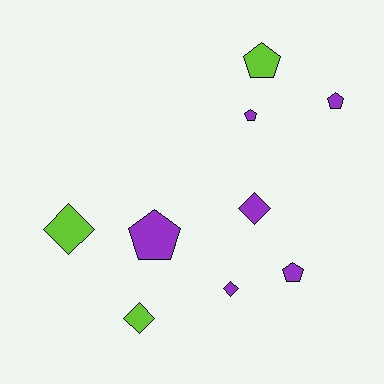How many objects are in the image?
There are 9 objects.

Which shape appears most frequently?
Pentagon, with 5 objects.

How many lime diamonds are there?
There are 2 lime diamonds.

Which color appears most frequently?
Purple, with 6 objects.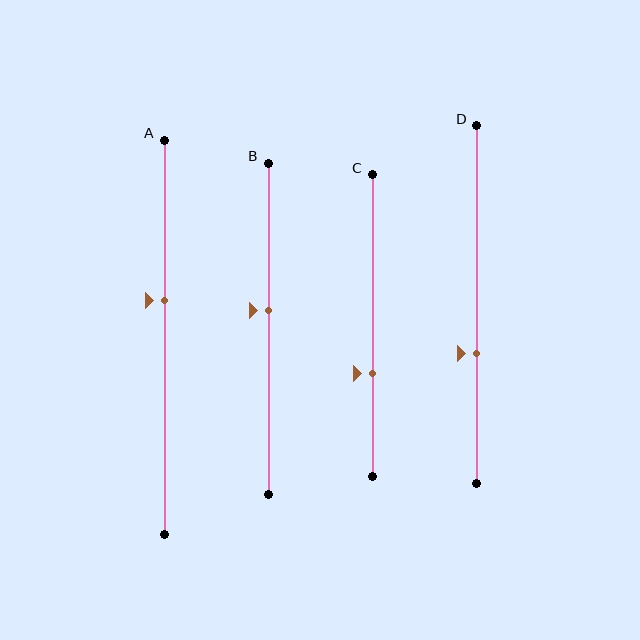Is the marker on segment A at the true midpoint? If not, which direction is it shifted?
No, the marker on segment A is shifted upward by about 9% of the segment length.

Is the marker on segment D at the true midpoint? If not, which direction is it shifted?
No, the marker on segment D is shifted downward by about 14% of the segment length.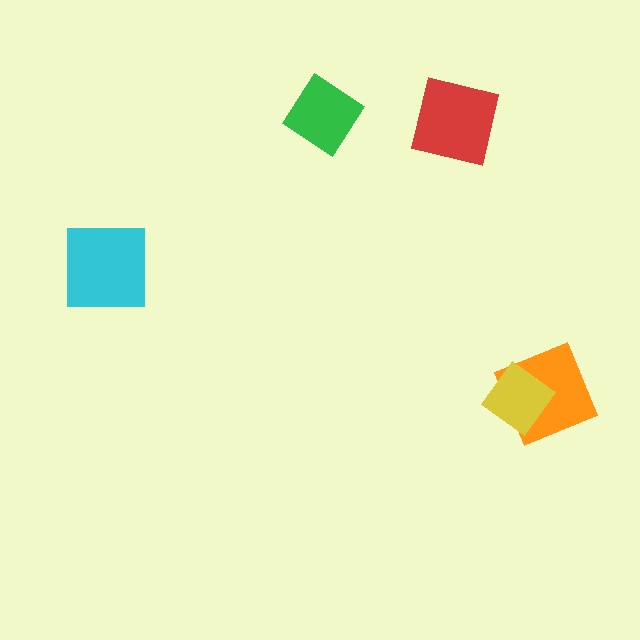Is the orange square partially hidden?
Yes, it is partially covered by another shape.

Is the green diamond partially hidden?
No, no other shape covers it.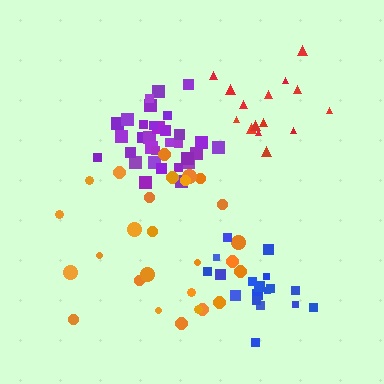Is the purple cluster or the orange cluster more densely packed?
Purple.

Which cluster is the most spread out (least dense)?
Orange.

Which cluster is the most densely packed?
Purple.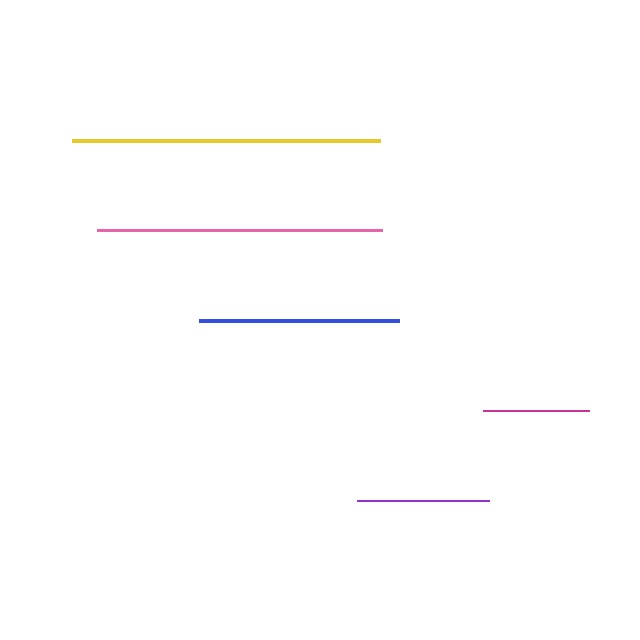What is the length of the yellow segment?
The yellow segment is approximately 307 pixels long.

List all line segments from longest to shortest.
From longest to shortest: yellow, pink, blue, purple, magenta.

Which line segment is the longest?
The yellow line is the longest at approximately 307 pixels.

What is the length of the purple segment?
The purple segment is approximately 132 pixels long.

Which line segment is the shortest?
The magenta line is the shortest at approximately 106 pixels.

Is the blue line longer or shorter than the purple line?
The blue line is longer than the purple line.